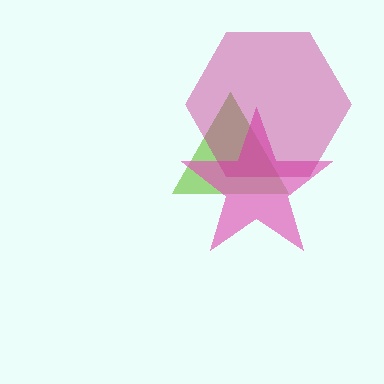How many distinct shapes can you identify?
There are 3 distinct shapes: a lime triangle, a pink star, a magenta hexagon.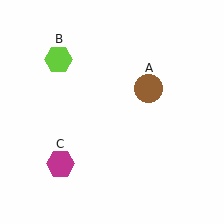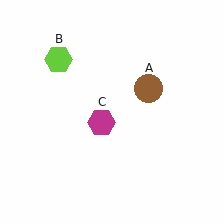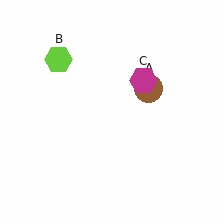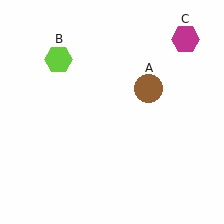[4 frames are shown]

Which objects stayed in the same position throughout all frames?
Brown circle (object A) and lime hexagon (object B) remained stationary.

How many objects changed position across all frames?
1 object changed position: magenta hexagon (object C).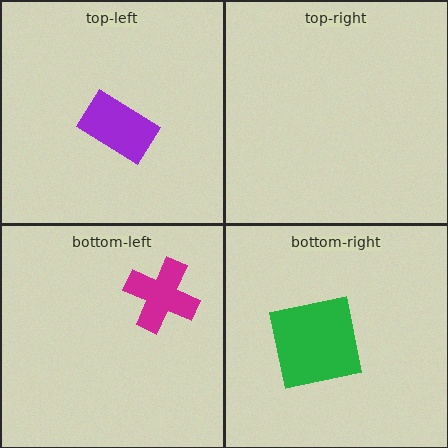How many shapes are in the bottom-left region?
1.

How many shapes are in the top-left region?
1.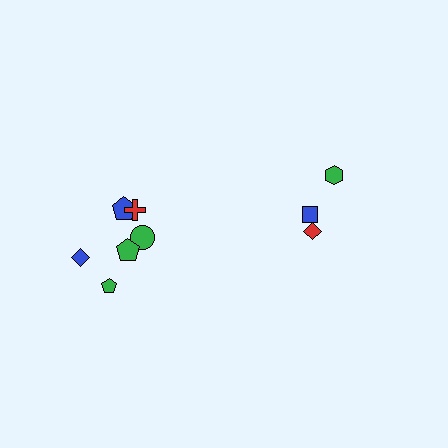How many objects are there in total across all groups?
There are 9 objects.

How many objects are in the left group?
There are 6 objects.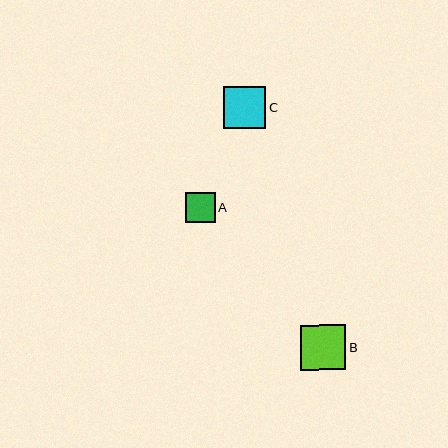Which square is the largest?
Square B is the largest with a size of approximately 45 pixels.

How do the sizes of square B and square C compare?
Square B and square C are approximately the same size.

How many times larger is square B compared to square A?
Square B is approximately 1.5 times the size of square A.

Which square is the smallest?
Square A is the smallest with a size of approximately 30 pixels.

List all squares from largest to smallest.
From largest to smallest: B, C, A.